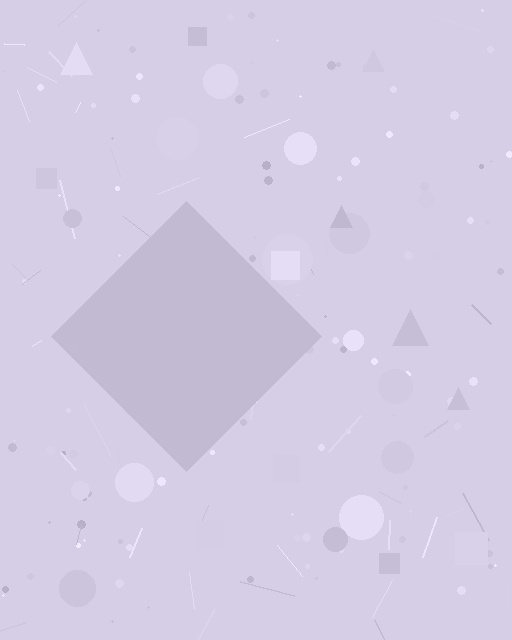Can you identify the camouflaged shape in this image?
The camouflaged shape is a diamond.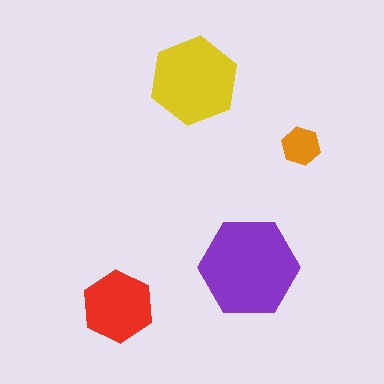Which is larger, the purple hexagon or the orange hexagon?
The purple one.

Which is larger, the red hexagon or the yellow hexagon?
The yellow one.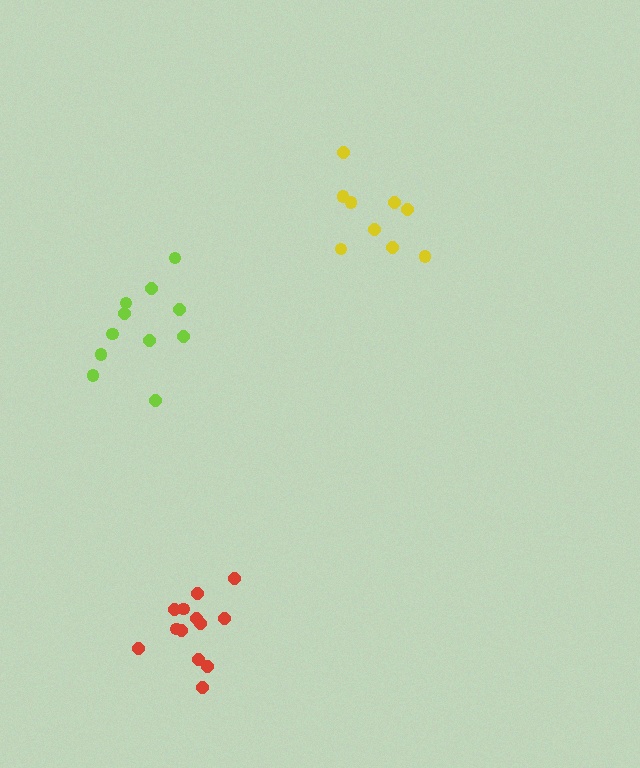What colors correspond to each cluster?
The clusters are colored: yellow, lime, red.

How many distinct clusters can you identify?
There are 3 distinct clusters.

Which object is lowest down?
The red cluster is bottommost.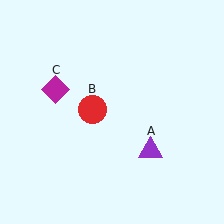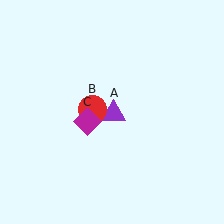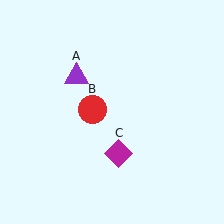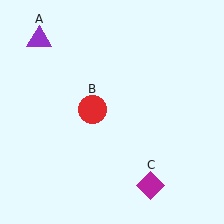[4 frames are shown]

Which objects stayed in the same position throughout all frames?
Red circle (object B) remained stationary.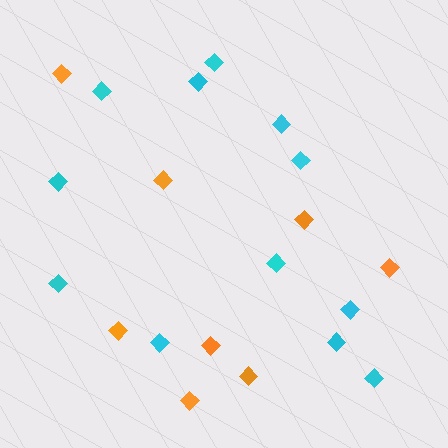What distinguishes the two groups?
There are 2 groups: one group of orange diamonds (8) and one group of cyan diamonds (12).